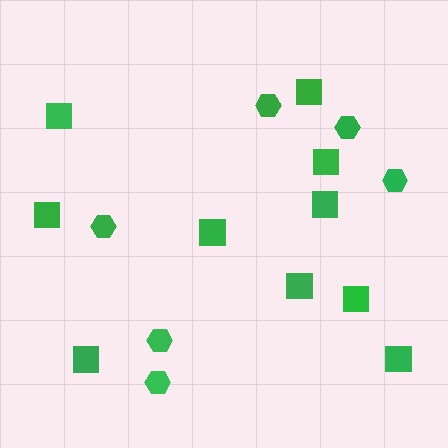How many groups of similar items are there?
There are 2 groups: one group of hexagons (6) and one group of squares (10).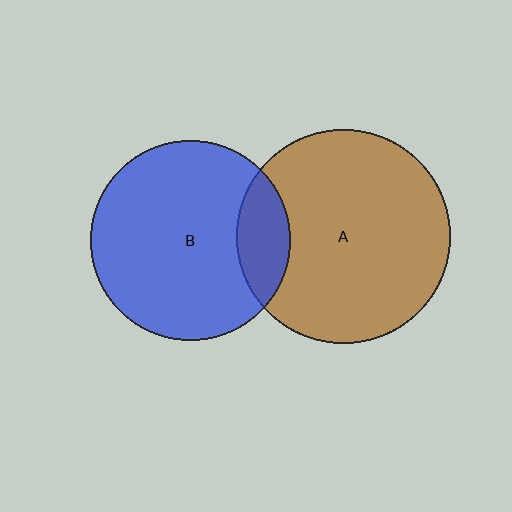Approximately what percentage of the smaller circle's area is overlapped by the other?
Approximately 15%.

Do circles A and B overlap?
Yes.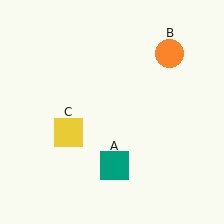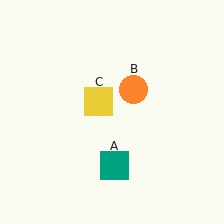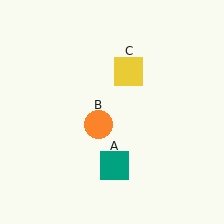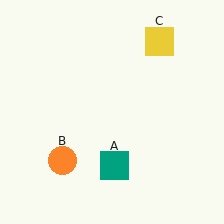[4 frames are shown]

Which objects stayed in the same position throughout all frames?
Teal square (object A) remained stationary.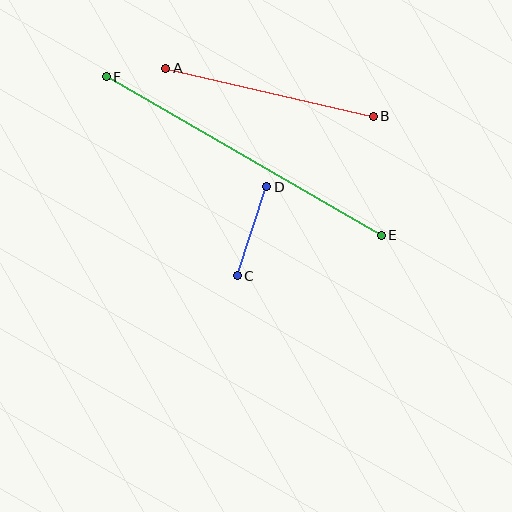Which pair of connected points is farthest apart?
Points E and F are farthest apart.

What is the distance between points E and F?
The distance is approximately 317 pixels.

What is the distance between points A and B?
The distance is approximately 213 pixels.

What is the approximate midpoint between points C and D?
The midpoint is at approximately (252, 231) pixels.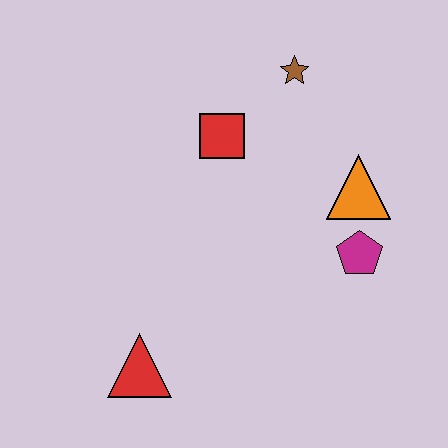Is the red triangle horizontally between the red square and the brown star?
No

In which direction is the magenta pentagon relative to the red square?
The magenta pentagon is to the right of the red square.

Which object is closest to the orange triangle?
The magenta pentagon is closest to the orange triangle.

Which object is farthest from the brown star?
The red triangle is farthest from the brown star.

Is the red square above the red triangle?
Yes